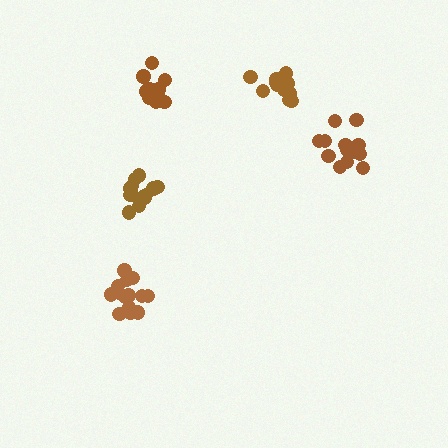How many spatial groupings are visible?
There are 5 spatial groupings.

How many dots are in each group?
Group 1: 13 dots, Group 2: 14 dots, Group 3: 13 dots, Group 4: 14 dots, Group 5: 14 dots (68 total).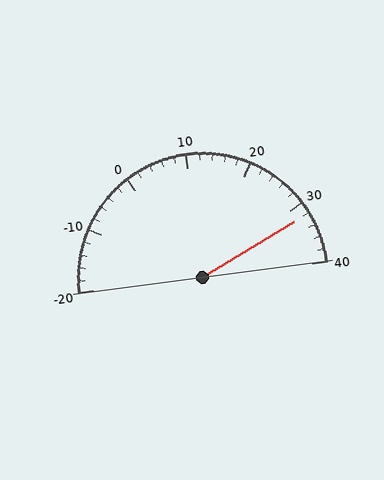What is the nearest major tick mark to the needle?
The nearest major tick mark is 30.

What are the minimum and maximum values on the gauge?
The gauge ranges from -20 to 40.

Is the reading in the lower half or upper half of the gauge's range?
The reading is in the upper half of the range (-20 to 40).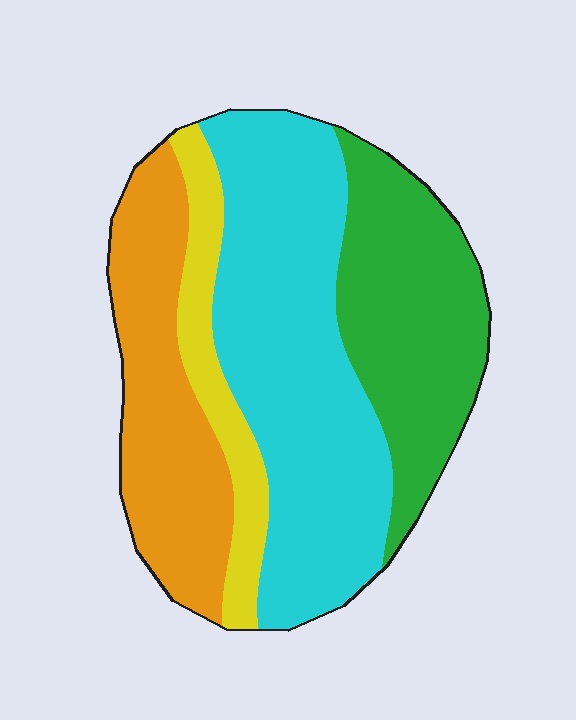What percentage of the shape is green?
Green takes up between a sixth and a third of the shape.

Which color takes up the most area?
Cyan, at roughly 40%.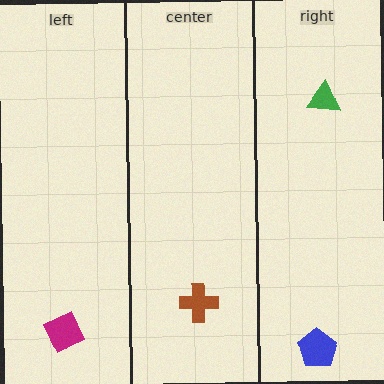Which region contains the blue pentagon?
The right region.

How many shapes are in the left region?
1.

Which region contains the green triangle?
The right region.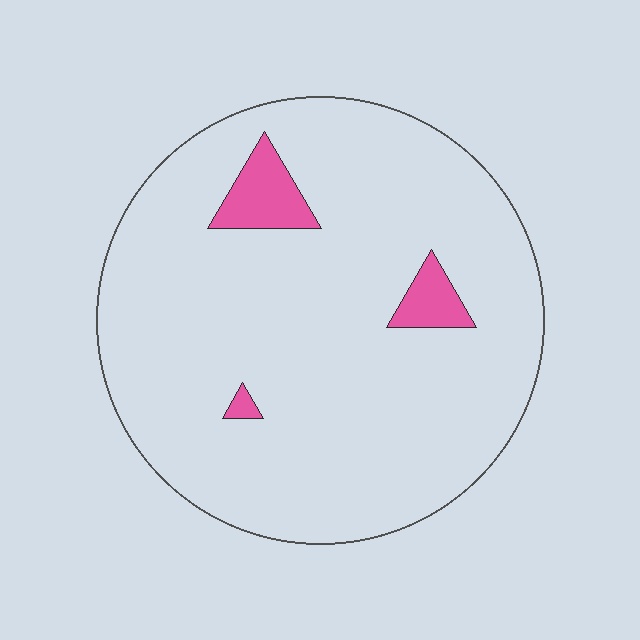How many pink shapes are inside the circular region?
3.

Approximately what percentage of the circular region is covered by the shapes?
Approximately 5%.